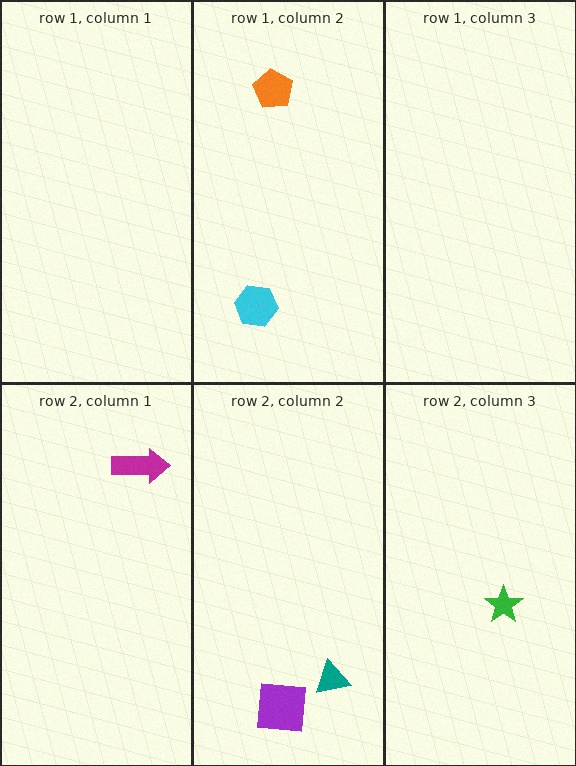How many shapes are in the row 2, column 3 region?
1.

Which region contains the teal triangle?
The row 2, column 2 region.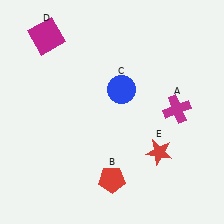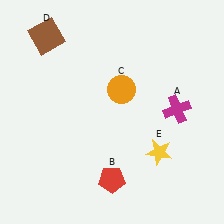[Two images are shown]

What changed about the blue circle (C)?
In Image 1, C is blue. In Image 2, it changed to orange.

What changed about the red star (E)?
In Image 1, E is red. In Image 2, it changed to yellow.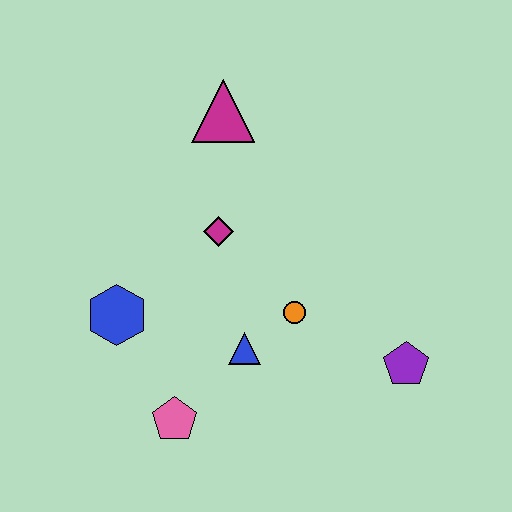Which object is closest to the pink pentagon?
The blue triangle is closest to the pink pentagon.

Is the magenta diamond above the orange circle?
Yes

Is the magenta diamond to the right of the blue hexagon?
Yes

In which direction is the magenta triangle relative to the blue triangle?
The magenta triangle is above the blue triangle.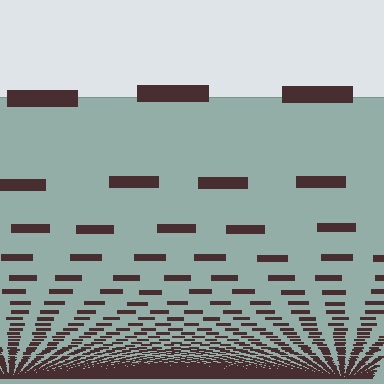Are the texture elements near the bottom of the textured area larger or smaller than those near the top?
Smaller. The gradient is inverted — elements near the bottom are smaller and denser.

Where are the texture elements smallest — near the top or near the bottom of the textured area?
Near the bottom.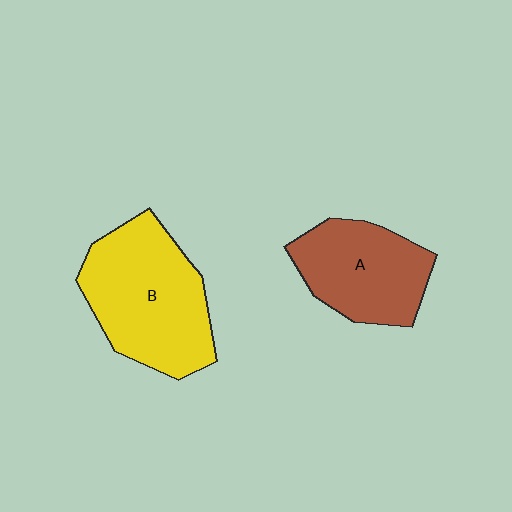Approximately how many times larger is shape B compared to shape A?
Approximately 1.3 times.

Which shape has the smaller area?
Shape A (brown).